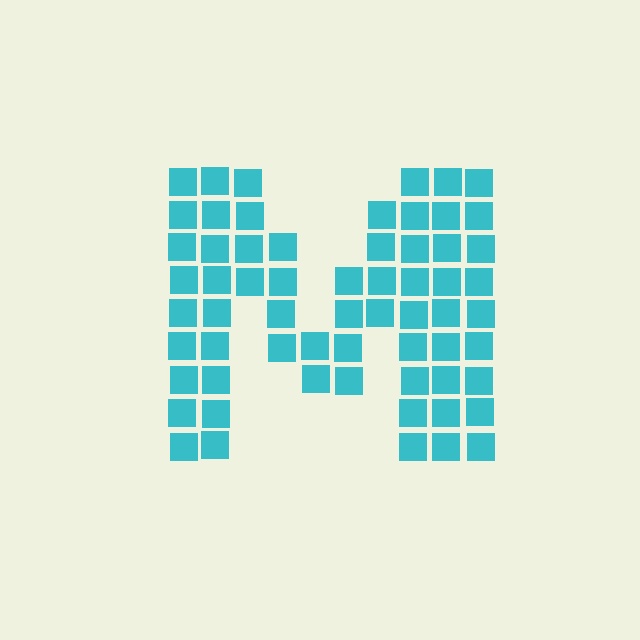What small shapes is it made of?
It is made of small squares.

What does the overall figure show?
The overall figure shows the letter M.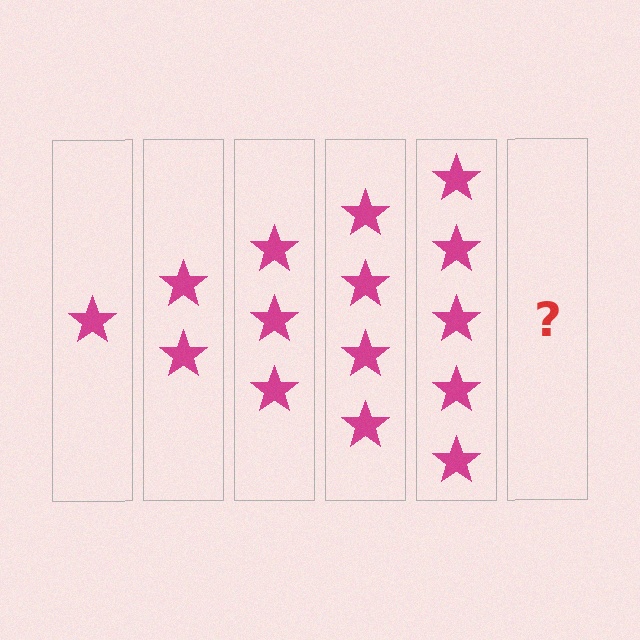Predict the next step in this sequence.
The next step is 6 stars.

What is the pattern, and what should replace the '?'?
The pattern is that each step adds one more star. The '?' should be 6 stars.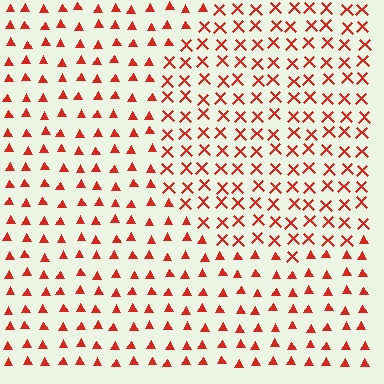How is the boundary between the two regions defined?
The boundary is defined by a change in element shape: X marks inside vs. triangles outside. All elements share the same color and spacing.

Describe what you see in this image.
The image is filled with small red elements arranged in a uniform grid. A circle-shaped region contains X marks, while the surrounding area contains triangles. The boundary is defined purely by the change in element shape.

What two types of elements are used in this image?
The image uses X marks inside the circle region and triangles outside it.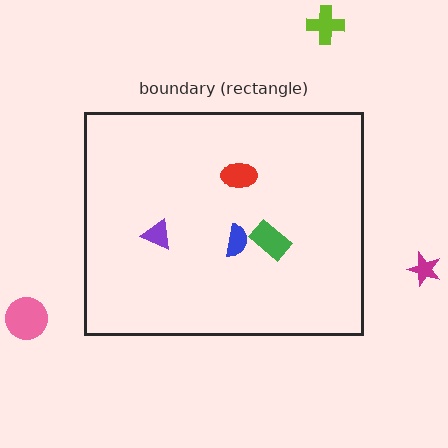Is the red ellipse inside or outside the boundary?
Inside.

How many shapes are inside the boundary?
4 inside, 3 outside.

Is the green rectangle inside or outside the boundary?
Inside.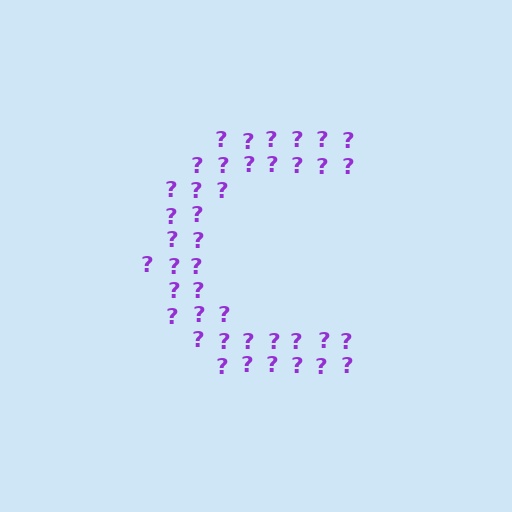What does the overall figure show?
The overall figure shows the letter C.